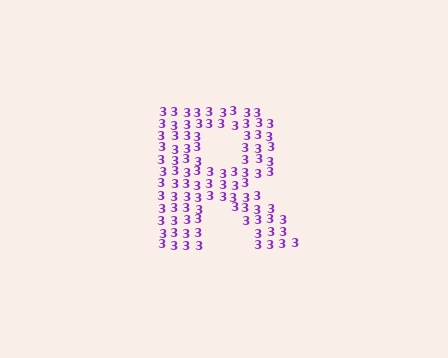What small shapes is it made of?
It is made of small digit 3's.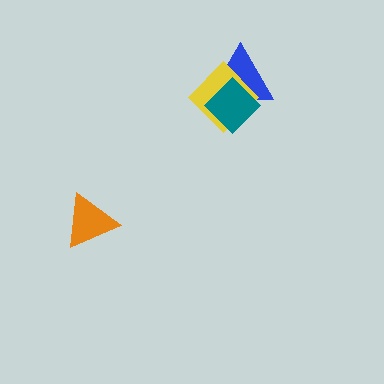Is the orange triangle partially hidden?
No, no other shape covers it.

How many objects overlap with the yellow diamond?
2 objects overlap with the yellow diamond.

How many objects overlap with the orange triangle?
0 objects overlap with the orange triangle.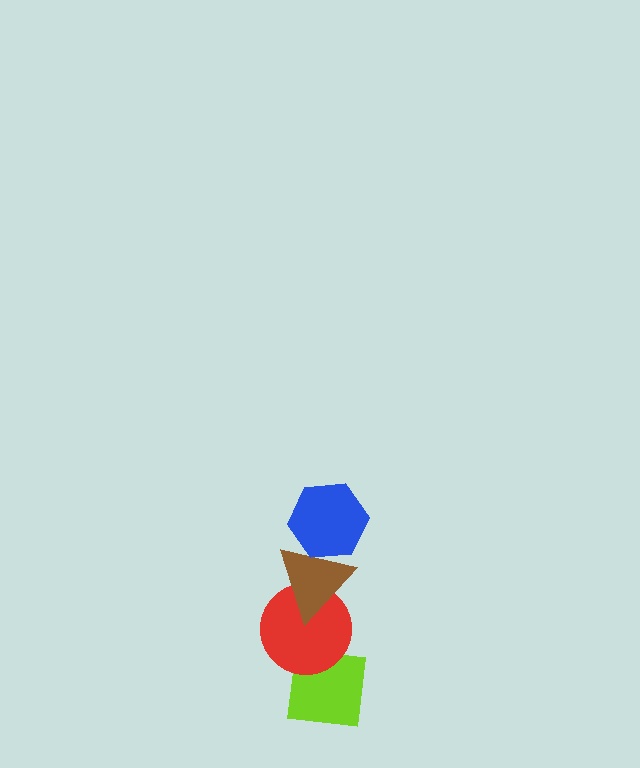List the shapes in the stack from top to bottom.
From top to bottom: the blue hexagon, the brown triangle, the red circle, the lime square.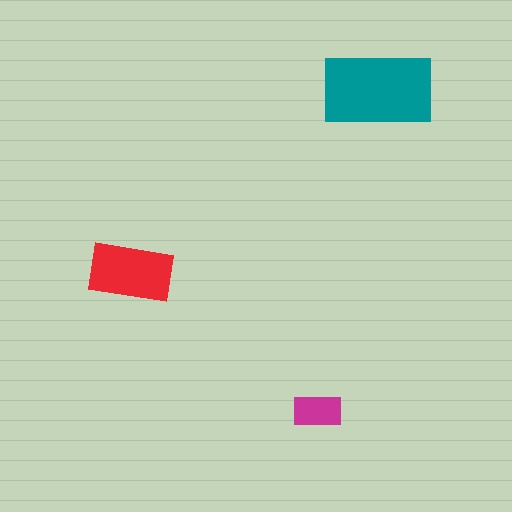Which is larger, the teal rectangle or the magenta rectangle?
The teal one.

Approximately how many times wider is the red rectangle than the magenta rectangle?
About 1.5 times wider.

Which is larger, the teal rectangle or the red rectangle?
The teal one.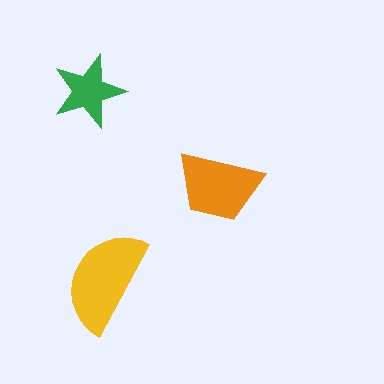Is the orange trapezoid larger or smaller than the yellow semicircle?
Smaller.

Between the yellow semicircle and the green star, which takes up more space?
The yellow semicircle.